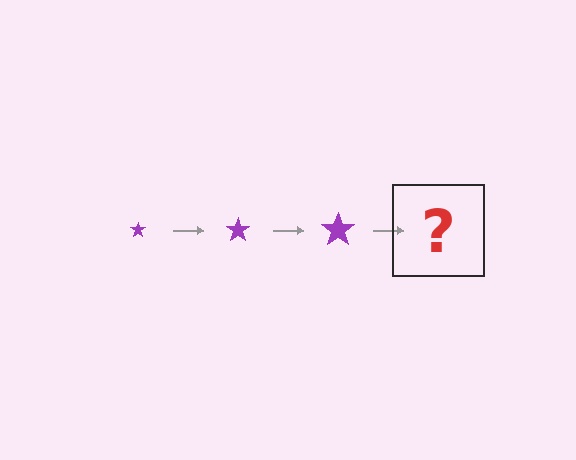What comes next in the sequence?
The next element should be a purple star, larger than the previous one.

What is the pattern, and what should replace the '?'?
The pattern is that the star gets progressively larger each step. The '?' should be a purple star, larger than the previous one.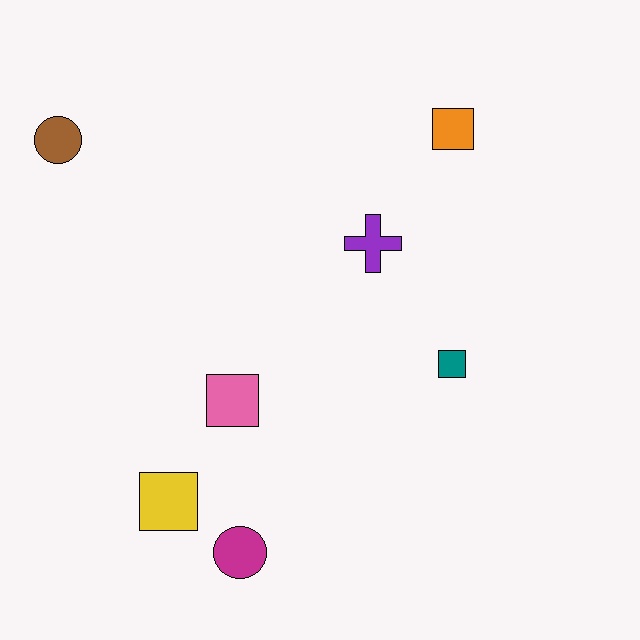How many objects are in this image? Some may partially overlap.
There are 7 objects.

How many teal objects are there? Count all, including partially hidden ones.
There is 1 teal object.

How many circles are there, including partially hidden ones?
There are 2 circles.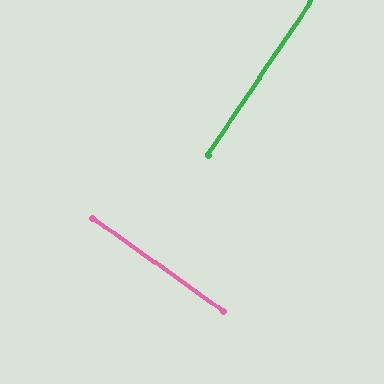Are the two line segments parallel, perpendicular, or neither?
Perpendicular — they meet at approximately 88°.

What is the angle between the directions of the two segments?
Approximately 88 degrees.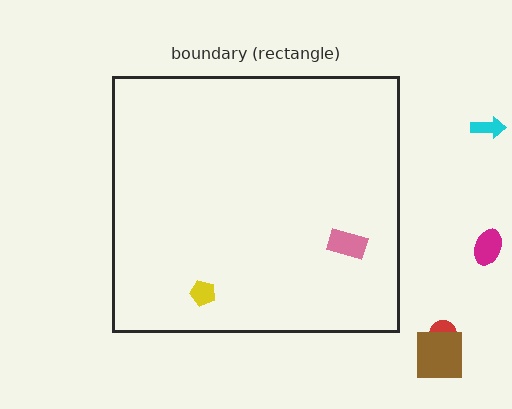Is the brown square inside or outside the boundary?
Outside.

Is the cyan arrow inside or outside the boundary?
Outside.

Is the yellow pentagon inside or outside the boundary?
Inside.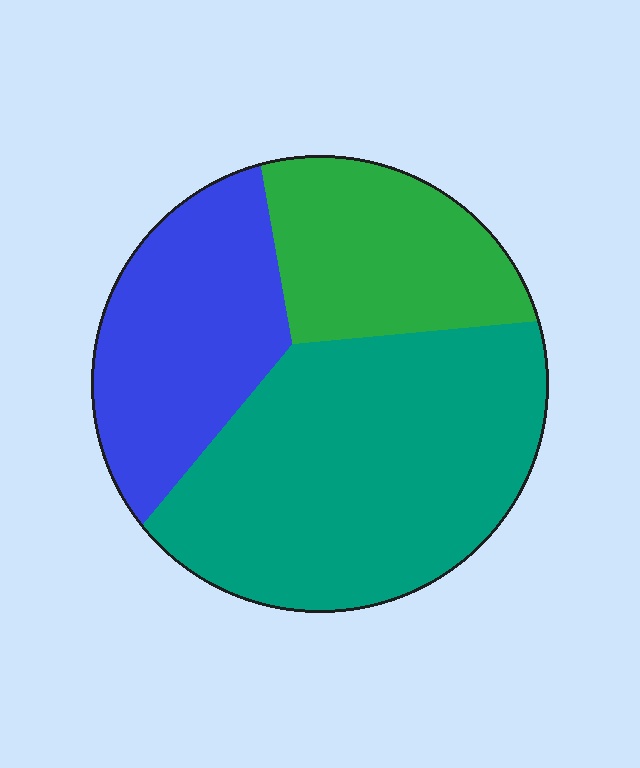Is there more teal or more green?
Teal.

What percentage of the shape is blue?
Blue covers about 25% of the shape.